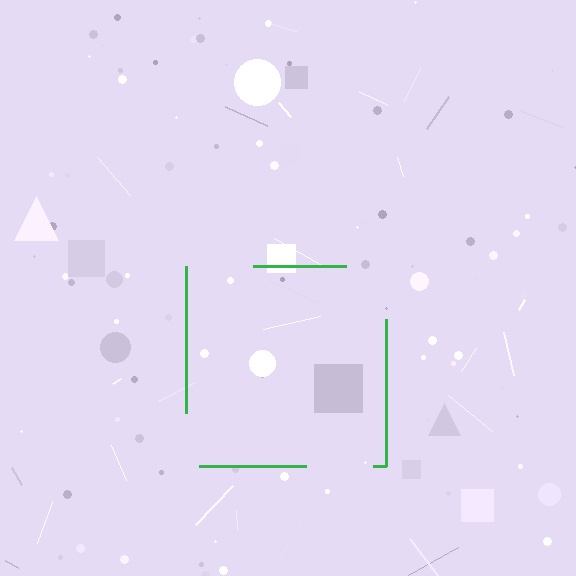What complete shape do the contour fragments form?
The contour fragments form a square.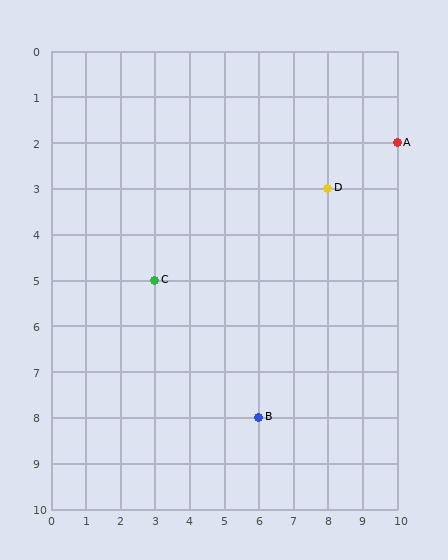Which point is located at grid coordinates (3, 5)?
Point C is at (3, 5).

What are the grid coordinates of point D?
Point D is at grid coordinates (8, 3).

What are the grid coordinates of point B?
Point B is at grid coordinates (6, 8).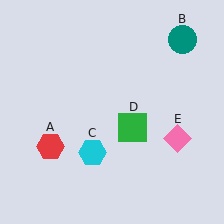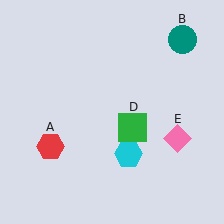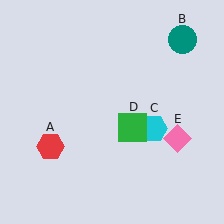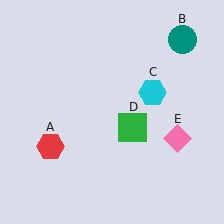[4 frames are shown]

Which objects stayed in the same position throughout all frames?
Red hexagon (object A) and teal circle (object B) and green square (object D) and pink diamond (object E) remained stationary.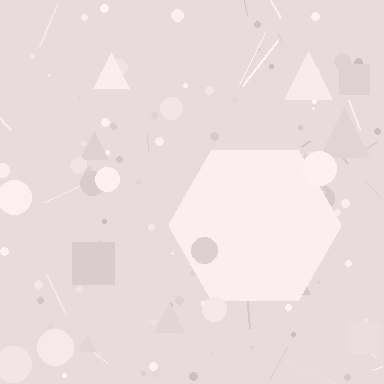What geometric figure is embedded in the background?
A hexagon is embedded in the background.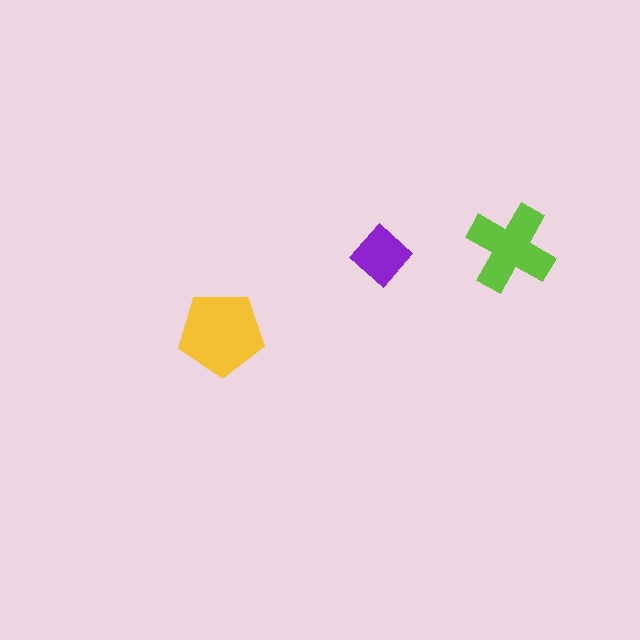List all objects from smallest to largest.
The purple diamond, the lime cross, the yellow pentagon.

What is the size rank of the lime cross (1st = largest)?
2nd.